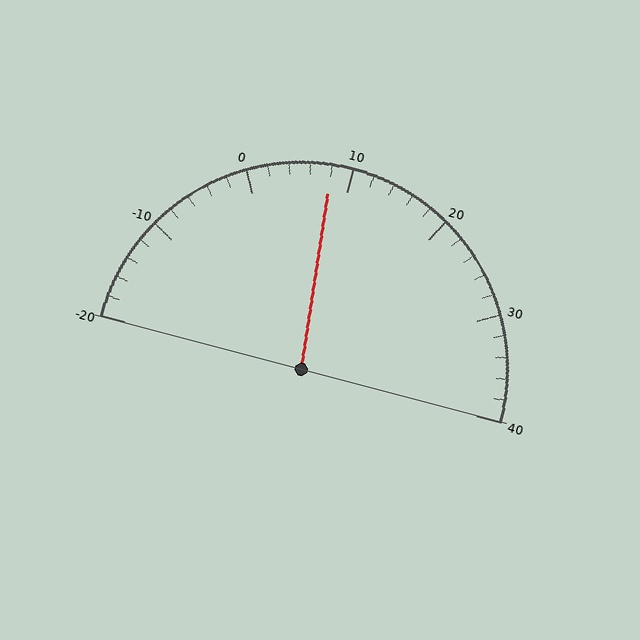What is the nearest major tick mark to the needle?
The nearest major tick mark is 10.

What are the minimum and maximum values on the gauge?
The gauge ranges from -20 to 40.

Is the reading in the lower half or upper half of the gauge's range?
The reading is in the lower half of the range (-20 to 40).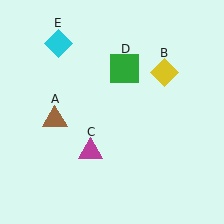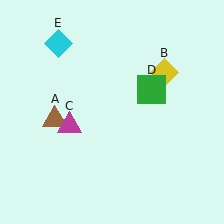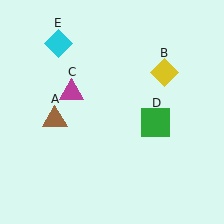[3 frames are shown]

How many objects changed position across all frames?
2 objects changed position: magenta triangle (object C), green square (object D).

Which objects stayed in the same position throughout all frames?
Brown triangle (object A) and yellow diamond (object B) and cyan diamond (object E) remained stationary.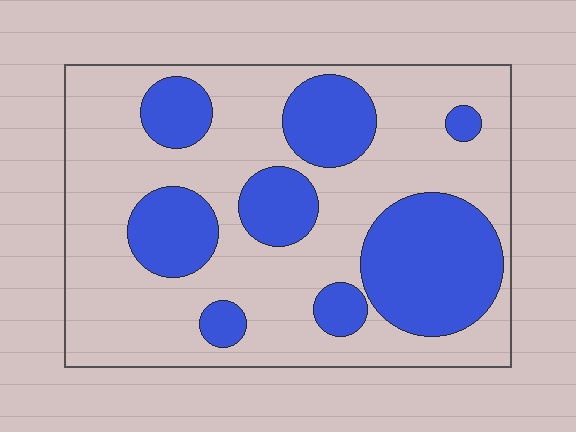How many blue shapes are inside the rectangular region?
8.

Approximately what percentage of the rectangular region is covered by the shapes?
Approximately 35%.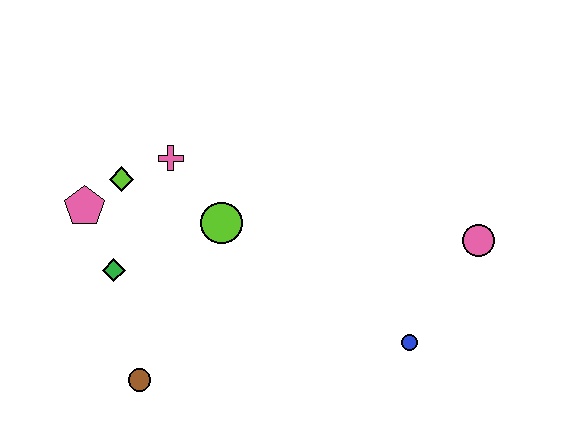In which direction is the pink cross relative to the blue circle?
The pink cross is to the left of the blue circle.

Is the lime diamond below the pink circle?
No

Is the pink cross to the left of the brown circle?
No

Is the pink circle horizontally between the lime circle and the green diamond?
No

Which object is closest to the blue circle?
The pink circle is closest to the blue circle.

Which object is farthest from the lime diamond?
The pink circle is farthest from the lime diamond.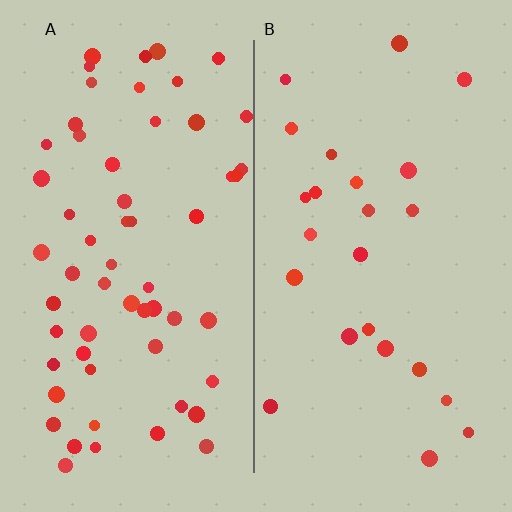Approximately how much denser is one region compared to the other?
Approximately 2.5× — region A over region B.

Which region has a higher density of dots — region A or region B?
A (the left).